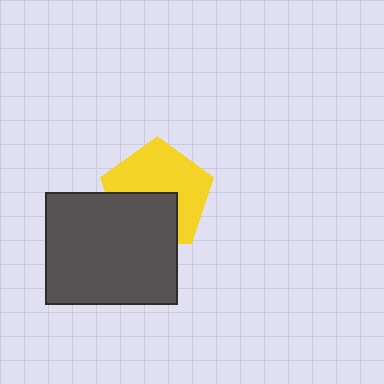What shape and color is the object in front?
The object in front is a dark gray rectangle.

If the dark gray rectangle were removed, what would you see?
You would see the complete yellow pentagon.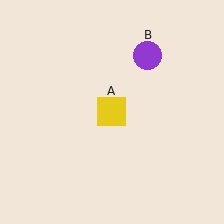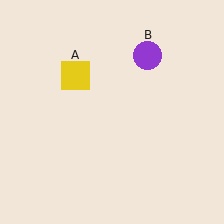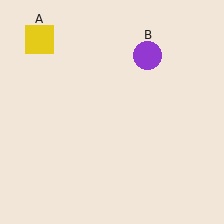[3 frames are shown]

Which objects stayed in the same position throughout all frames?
Purple circle (object B) remained stationary.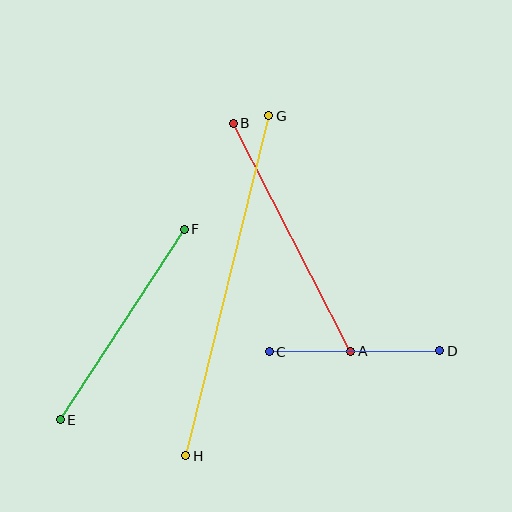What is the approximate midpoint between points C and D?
The midpoint is at approximately (355, 351) pixels.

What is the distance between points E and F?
The distance is approximately 228 pixels.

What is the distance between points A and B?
The distance is approximately 256 pixels.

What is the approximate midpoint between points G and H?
The midpoint is at approximately (227, 286) pixels.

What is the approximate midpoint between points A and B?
The midpoint is at approximately (292, 237) pixels.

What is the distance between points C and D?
The distance is approximately 171 pixels.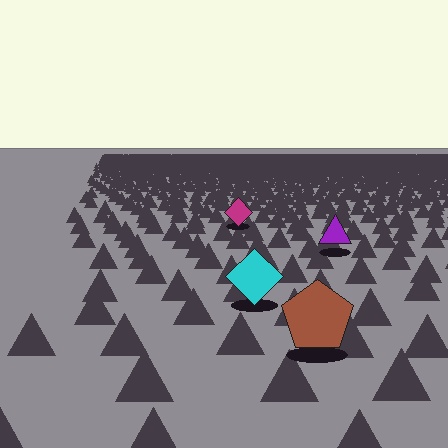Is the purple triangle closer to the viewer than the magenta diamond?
Yes. The purple triangle is closer — you can tell from the texture gradient: the ground texture is coarser near it.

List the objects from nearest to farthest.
From nearest to farthest: the brown pentagon, the cyan diamond, the purple triangle, the magenta diamond.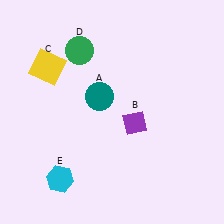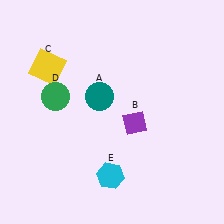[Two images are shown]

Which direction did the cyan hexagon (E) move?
The cyan hexagon (E) moved right.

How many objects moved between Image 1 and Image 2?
2 objects moved between the two images.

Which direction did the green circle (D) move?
The green circle (D) moved down.